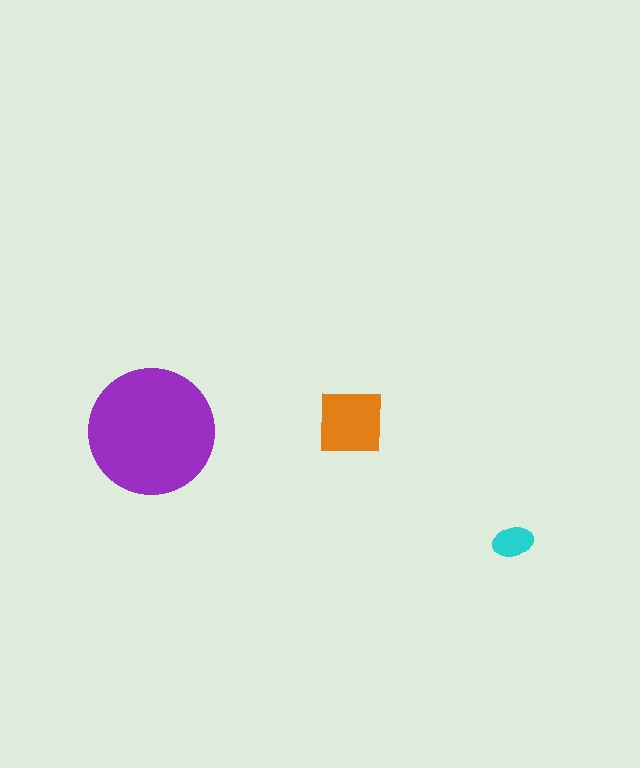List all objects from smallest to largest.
The cyan ellipse, the orange square, the purple circle.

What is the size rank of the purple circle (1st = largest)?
1st.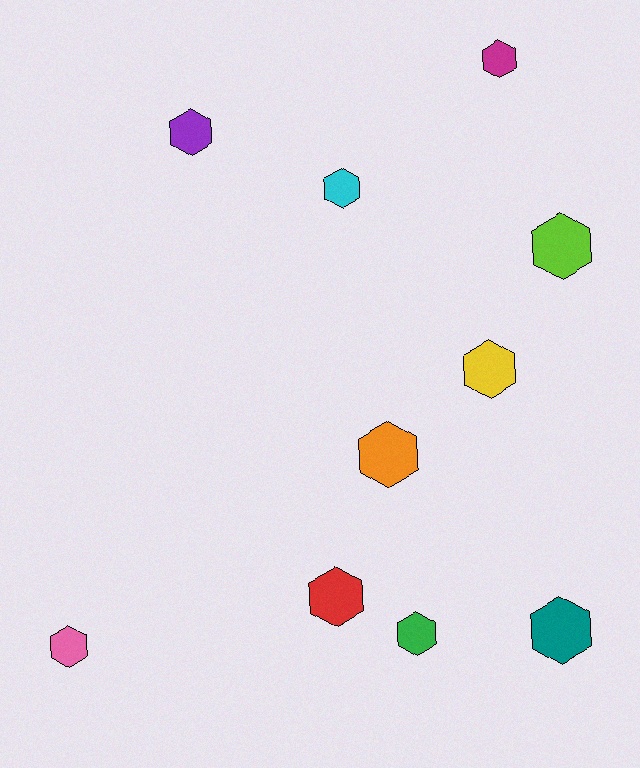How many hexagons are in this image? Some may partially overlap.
There are 10 hexagons.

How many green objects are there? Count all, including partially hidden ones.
There is 1 green object.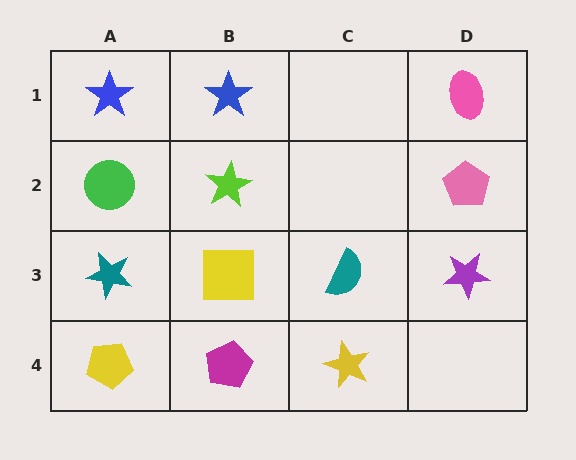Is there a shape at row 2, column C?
No, that cell is empty.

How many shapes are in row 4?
3 shapes.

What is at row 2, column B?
A lime star.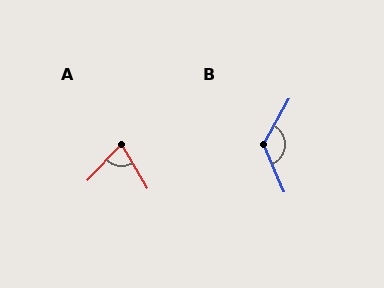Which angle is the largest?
B, at approximately 127 degrees.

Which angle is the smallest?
A, at approximately 74 degrees.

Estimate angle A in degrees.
Approximately 74 degrees.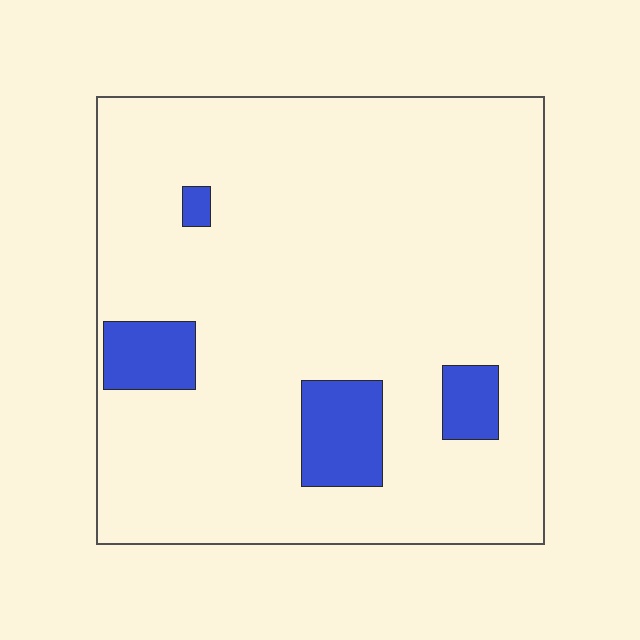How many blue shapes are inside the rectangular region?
4.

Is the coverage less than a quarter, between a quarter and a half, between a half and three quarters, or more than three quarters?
Less than a quarter.